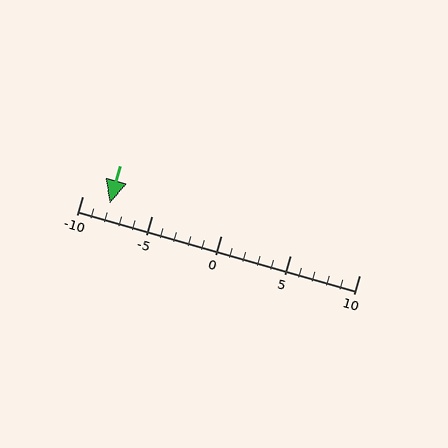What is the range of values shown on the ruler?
The ruler shows values from -10 to 10.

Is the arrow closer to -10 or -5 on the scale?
The arrow is closer to -10.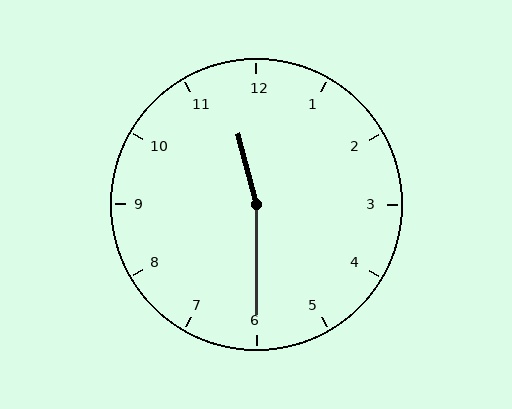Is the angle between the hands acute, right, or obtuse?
It is obtuse.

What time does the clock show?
11:30.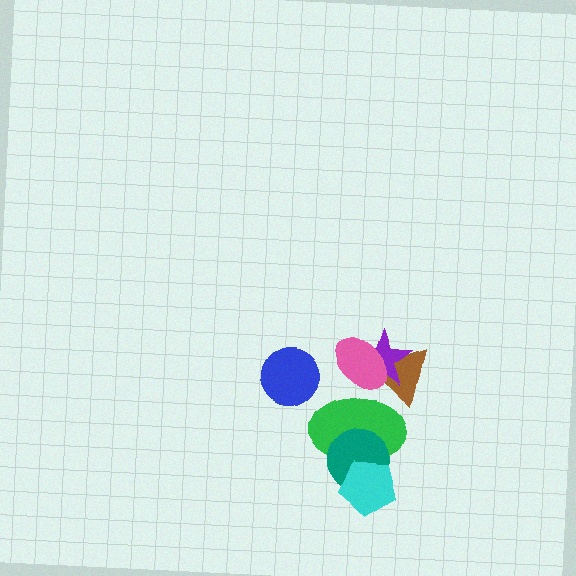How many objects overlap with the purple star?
2 objects overlap with the purple star.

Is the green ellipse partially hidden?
Yes, it is partially covered by another shape.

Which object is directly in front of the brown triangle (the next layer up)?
The purple star is directly in front of the brown triangle.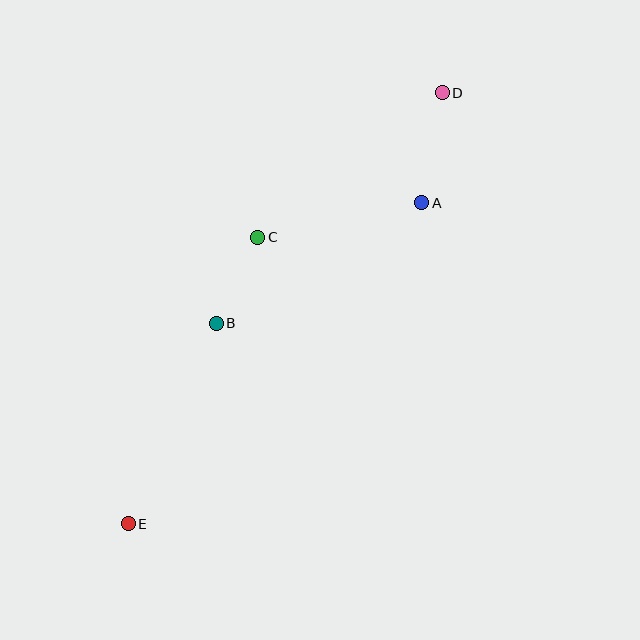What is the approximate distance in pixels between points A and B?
The distance between A and B is approximately 238 pixels.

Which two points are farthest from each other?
Points D and E are farthest from each other.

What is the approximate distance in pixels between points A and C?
The distance between A and C is approximately 168 pixels.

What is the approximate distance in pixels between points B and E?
The distance between B and E is approximately 219 pixels.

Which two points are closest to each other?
Points B and C are closest to each other.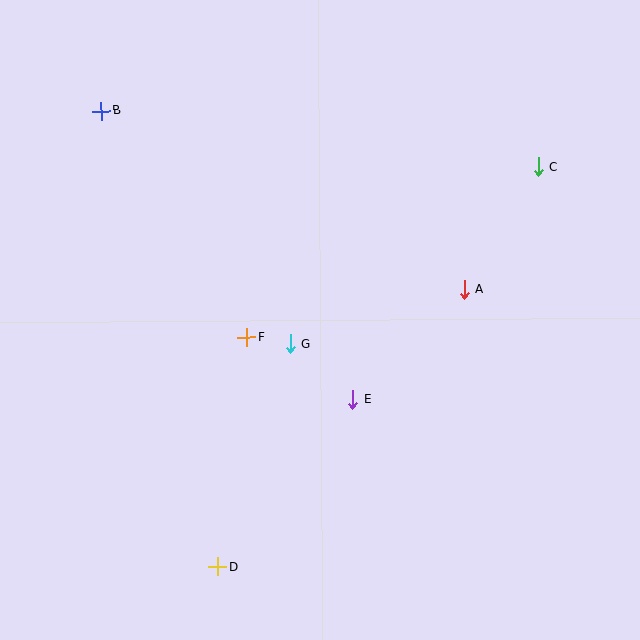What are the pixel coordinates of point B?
Point B is at (101, 111).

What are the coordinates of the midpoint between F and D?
The midpoint between F and D is at (232, 452).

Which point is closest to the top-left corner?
Point B is closest to the top-left corner.